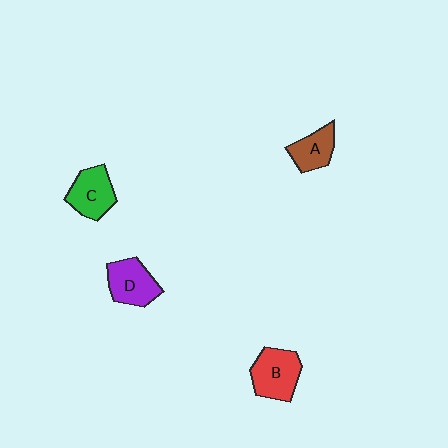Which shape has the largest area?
Shape B (red).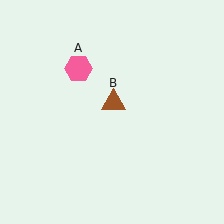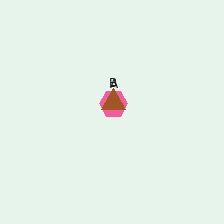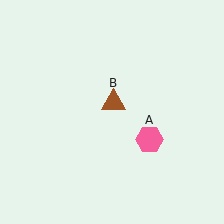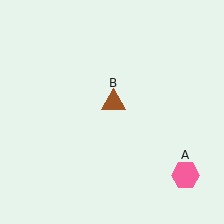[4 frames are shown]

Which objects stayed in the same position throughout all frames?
Brown triangle (object B) remained stationary.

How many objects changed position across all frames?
1 object changed position: pink hexagon (object A).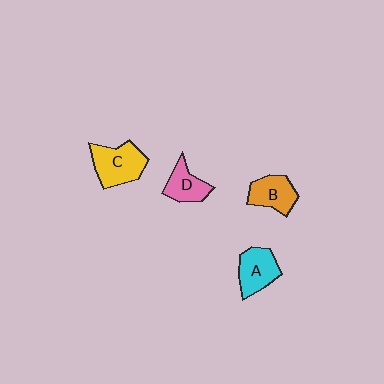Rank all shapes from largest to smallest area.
From largest to smallest: C (yellow), A (cyan), B (orange), D (pink).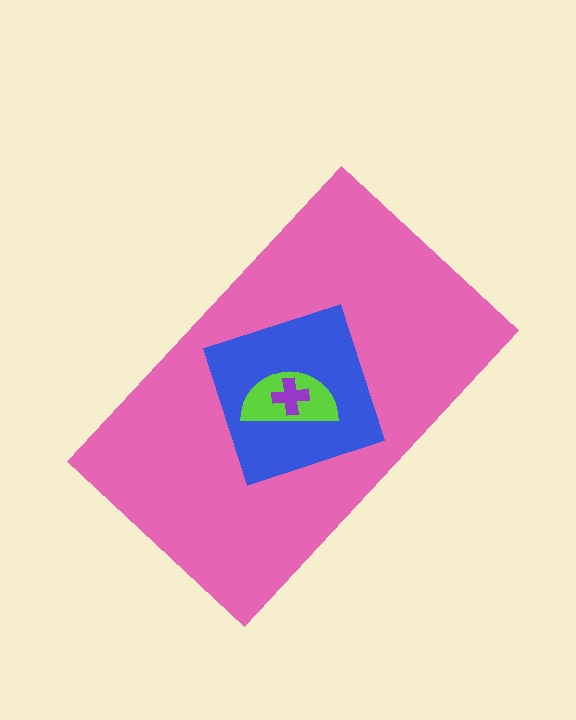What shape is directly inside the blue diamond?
The lime semicircle.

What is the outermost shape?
The pink rectangle.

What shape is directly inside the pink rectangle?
The blue diamond.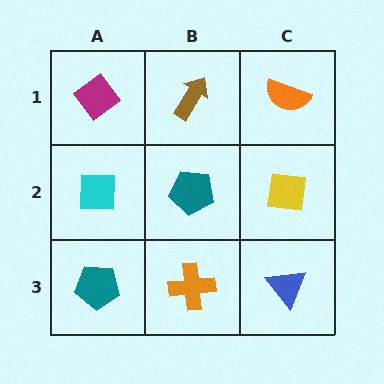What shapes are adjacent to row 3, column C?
A yellow square (row 2, column C), an orange cross (row 3, column B).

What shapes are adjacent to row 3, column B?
A teal pentagon (row 2, column B), a teal pentagon (row 3, column A), a blue triangle (row 3, column C).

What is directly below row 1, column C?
A yellow square.